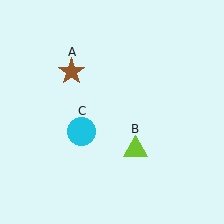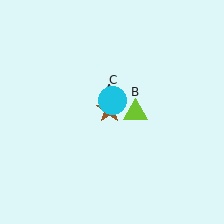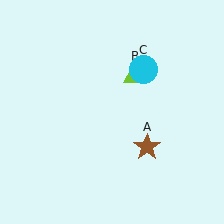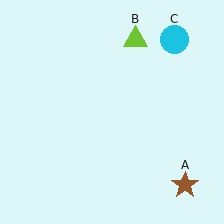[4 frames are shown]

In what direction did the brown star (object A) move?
The brown star (object A) moved down and to the right.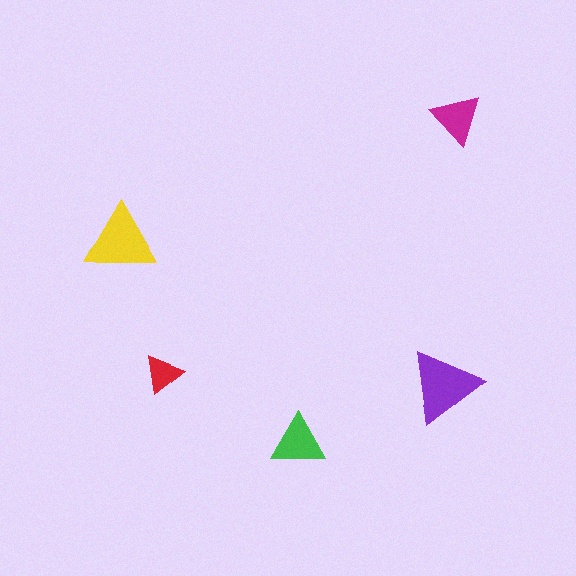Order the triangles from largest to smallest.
the purple one, the yellow one, the green one, the magenta one, the red one.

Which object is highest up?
The magenta triangle is topmost.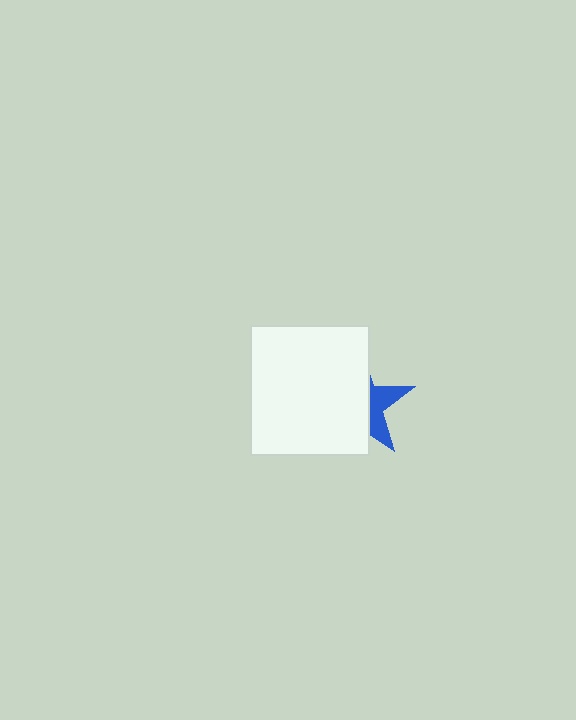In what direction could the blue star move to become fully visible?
The blue star could move right. That would shift it out from behind the white rectangle entirely.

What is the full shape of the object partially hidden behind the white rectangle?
The partially hidden object is a blue star.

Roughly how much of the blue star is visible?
A small part of it is visible (roughly 33%).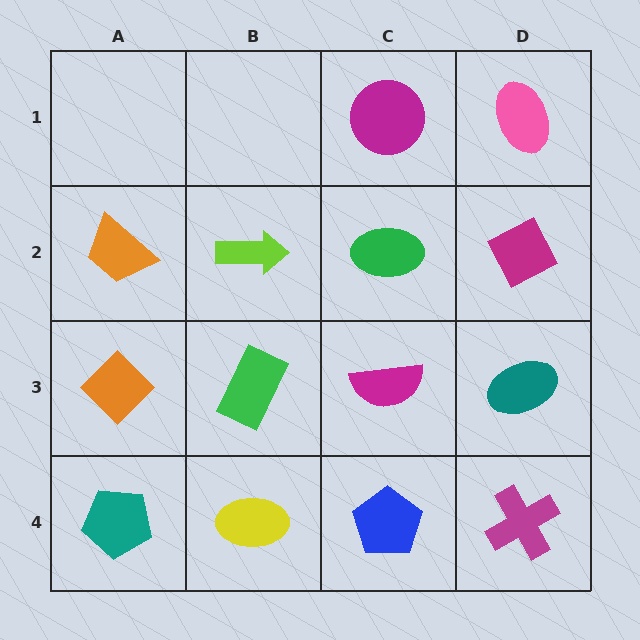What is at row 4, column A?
A teal pentagon.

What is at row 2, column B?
A lime arrow.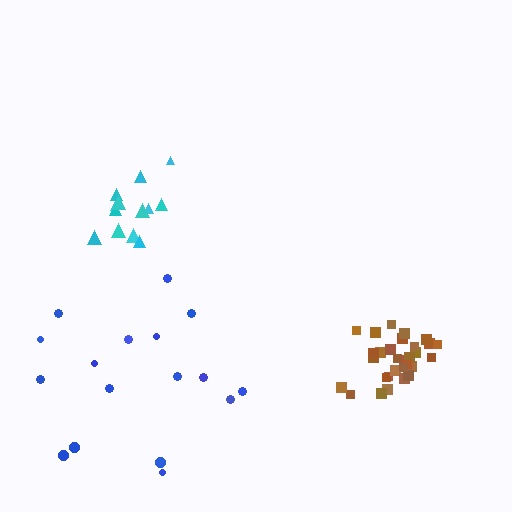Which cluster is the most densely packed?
Brown.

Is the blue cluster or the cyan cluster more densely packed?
Cyan.